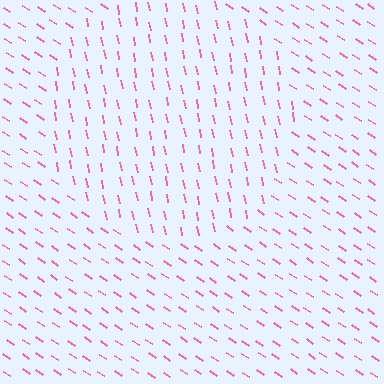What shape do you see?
I see a circle.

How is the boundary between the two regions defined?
The boundary is defined purely by a change in line orientation (approximately 45 degrees difference). All lines are the same color and thickness.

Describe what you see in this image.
The image is filled with small pink line segments. A circle region in the image has lines oriented differently from the surrounding lines, creating a visible texture boundary.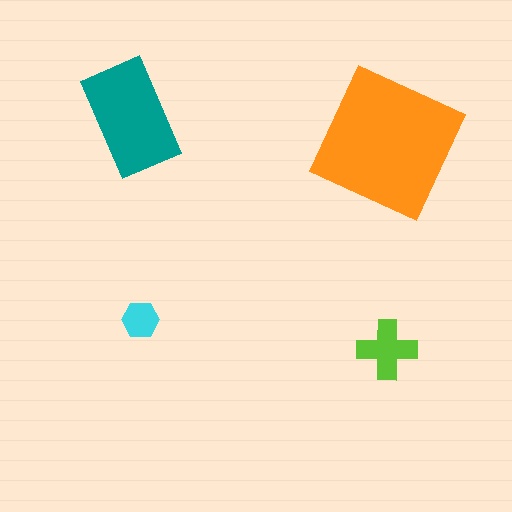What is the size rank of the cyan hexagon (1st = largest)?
4th.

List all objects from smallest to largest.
The cyan hexagon, the lime cross, the teal rectangle, the orange square.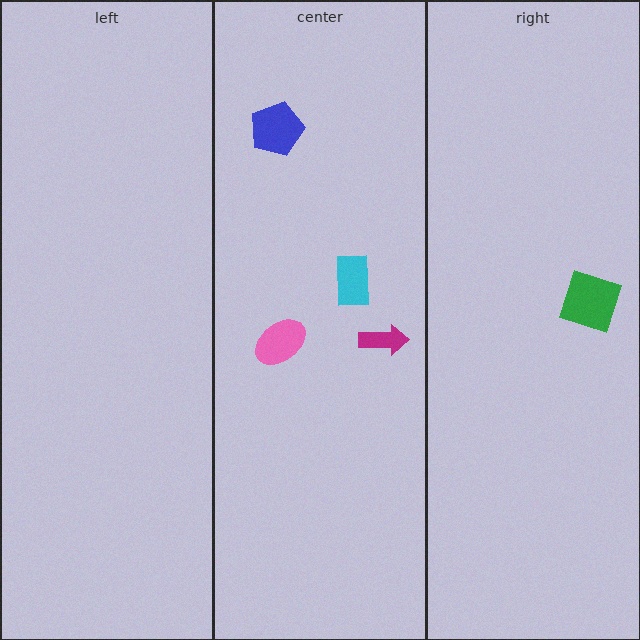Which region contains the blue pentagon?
The center region.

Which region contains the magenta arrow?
The center region.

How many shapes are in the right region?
1.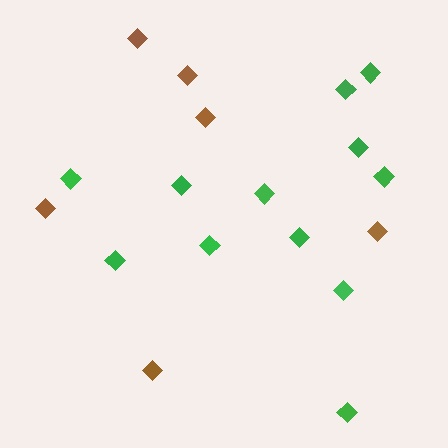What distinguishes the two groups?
There are 2 groups: one group of green diamonds (12) and one group of brown diamonds (6).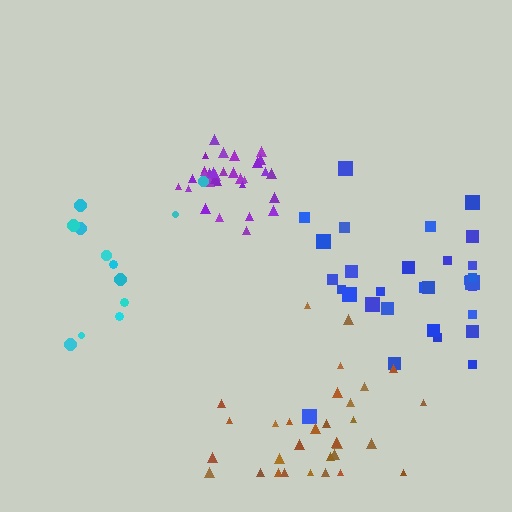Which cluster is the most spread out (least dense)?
Cyan.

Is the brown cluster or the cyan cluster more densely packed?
Brown.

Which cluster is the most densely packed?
Purple.